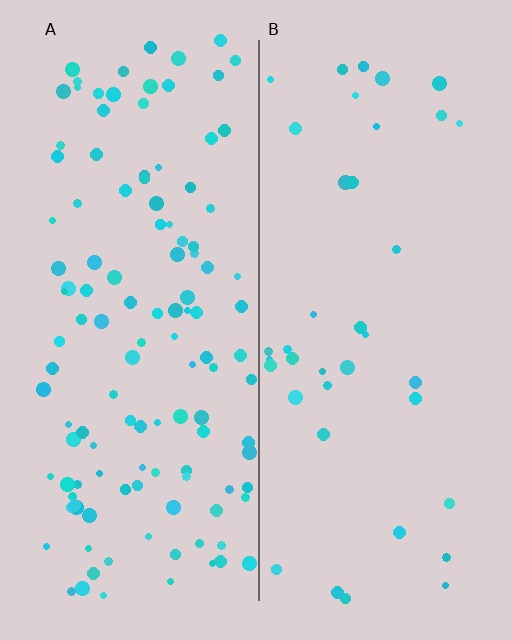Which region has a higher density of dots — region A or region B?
A (the left).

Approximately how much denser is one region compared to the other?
Approximately 3.2× — region A over region B.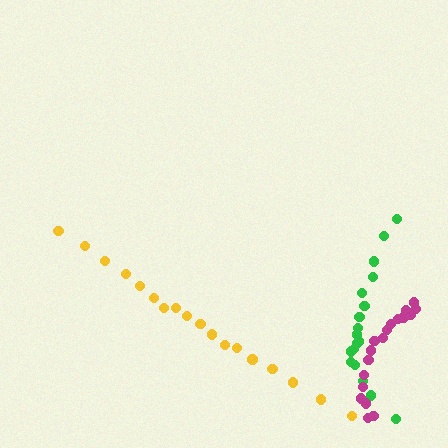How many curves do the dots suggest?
There are 3 distinct paths.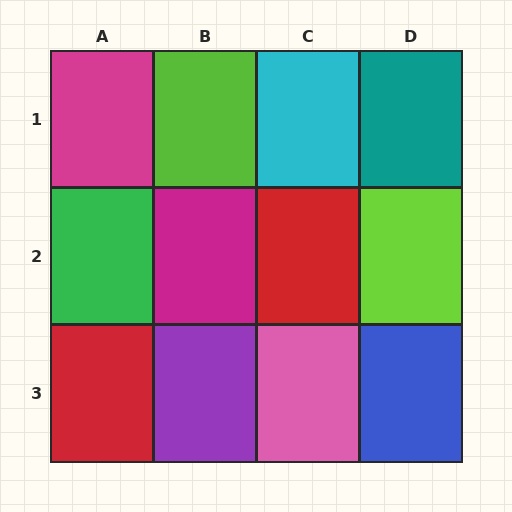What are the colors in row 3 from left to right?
Red, purple, pink, blue.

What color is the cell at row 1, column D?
Teal.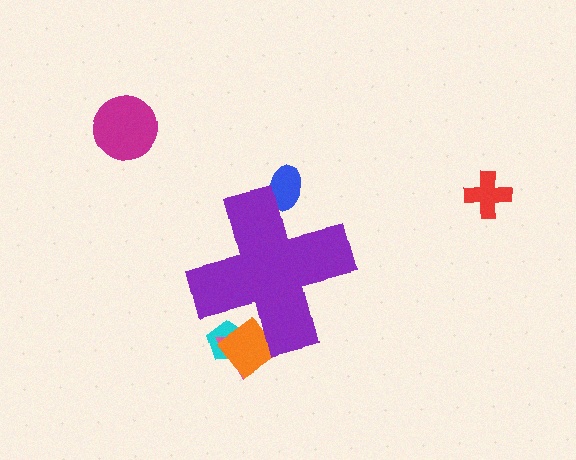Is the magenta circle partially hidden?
No, the magenta circle is fully visible.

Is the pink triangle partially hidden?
Yes, the pink triangle is partially hidden behind the purple cross.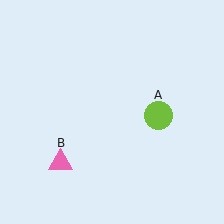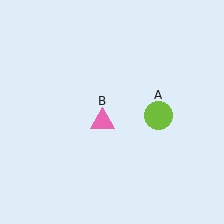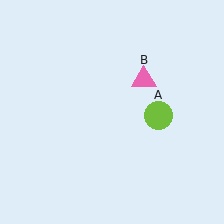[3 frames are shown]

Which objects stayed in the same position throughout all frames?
Lime circle (object A) remained stationary.